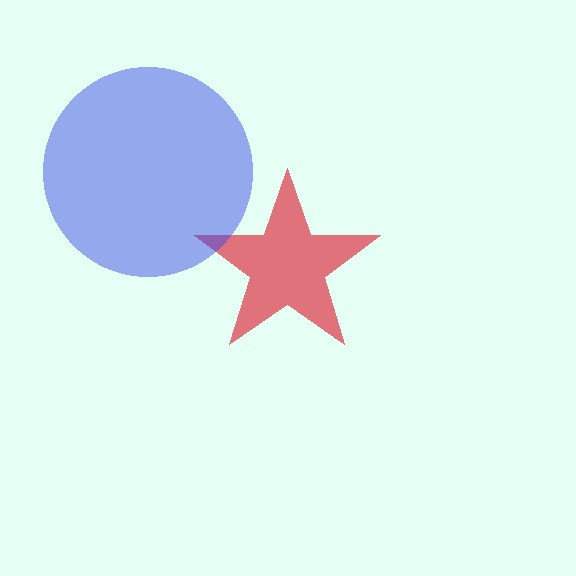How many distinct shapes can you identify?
There are 2 distinct shapes: a red star, a blue circle.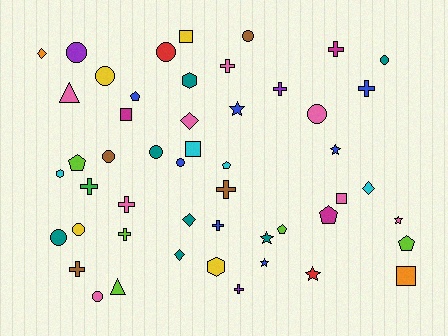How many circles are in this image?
There are 12 circles.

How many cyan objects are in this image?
There are 4 cyan objects.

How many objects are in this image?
There are 50 objects.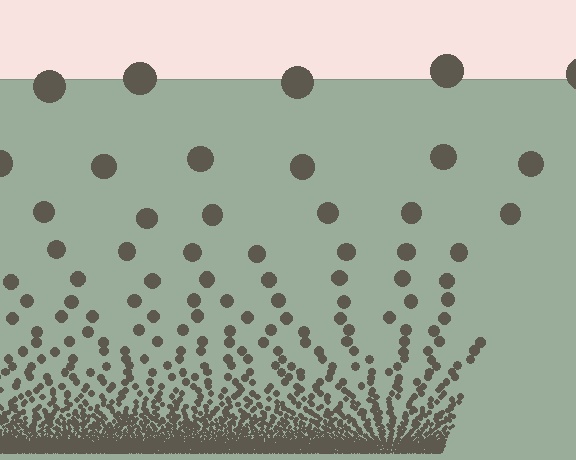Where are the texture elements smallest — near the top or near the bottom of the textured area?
Near the bottom.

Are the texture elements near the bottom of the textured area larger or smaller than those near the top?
Smaller. The gradient is inverted — elements near the bottom are smaller and denser.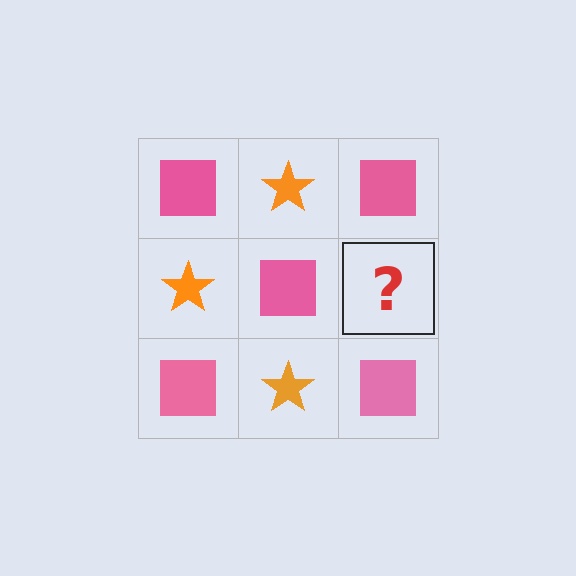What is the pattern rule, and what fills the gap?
The rule is that it alternates pink square and orange star in a checkerboard pattern. The gap should be filled with an orange star.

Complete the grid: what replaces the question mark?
The question mark should be replaced with an orange star.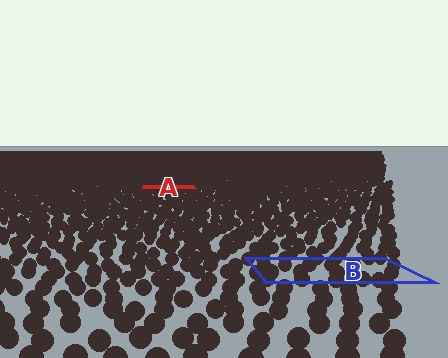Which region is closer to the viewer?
Region B is closer. The texture elements there are larger and more spread out.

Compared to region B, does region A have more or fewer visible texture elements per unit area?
Region A has more texture elements per unit area — they are packed more densely because it is farther away.